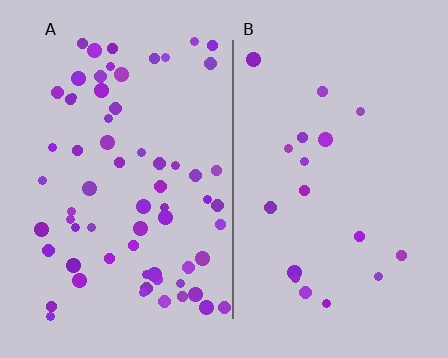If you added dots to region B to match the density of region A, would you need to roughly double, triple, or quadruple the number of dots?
Approximately quadruple.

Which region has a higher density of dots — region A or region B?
A (the left).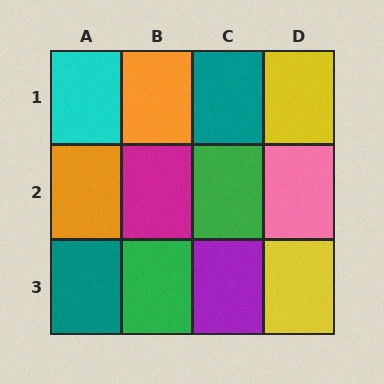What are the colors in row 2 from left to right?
Orange, magenta, green, pink.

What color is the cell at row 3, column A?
Teal.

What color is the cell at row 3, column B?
Green.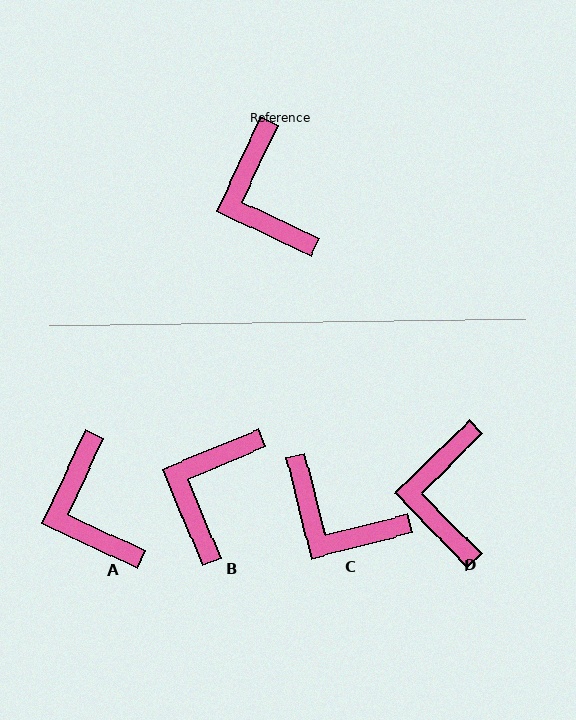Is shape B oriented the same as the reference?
No, it is off by about 42 degrees.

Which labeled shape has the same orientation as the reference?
A.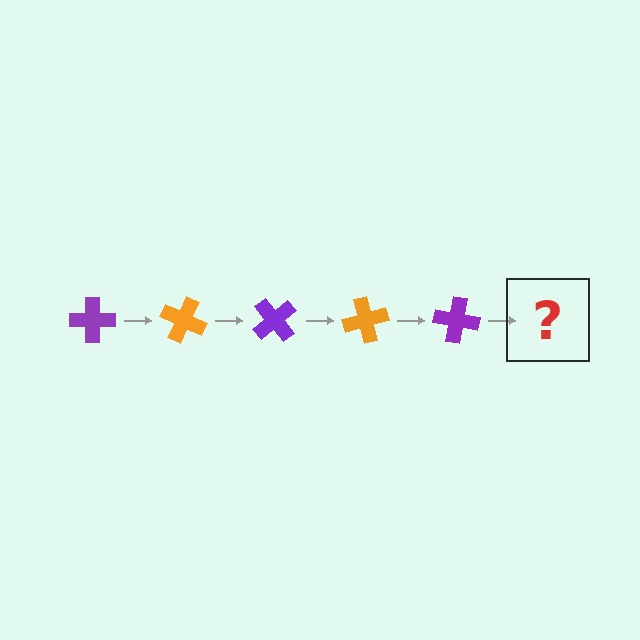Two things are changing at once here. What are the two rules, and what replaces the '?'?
The two rules are that it rotates 25 degrees each step and the color cycles through purple and orange. The '?' should be an orange cross, rotated 125 degrees from the start.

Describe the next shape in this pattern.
It should be an orange cross, rotated 125 degrees from the start.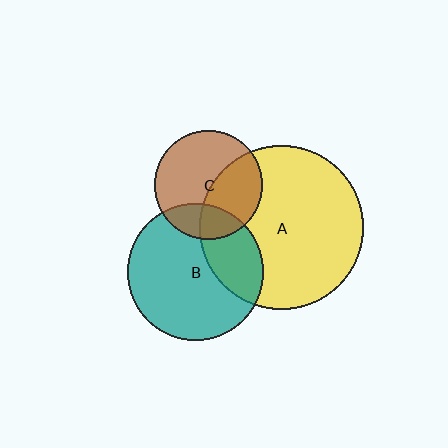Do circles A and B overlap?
Yes.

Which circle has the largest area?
Circle A (yellow).